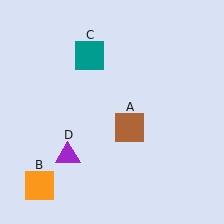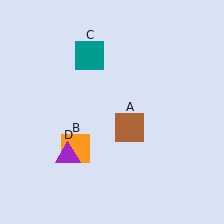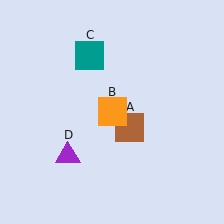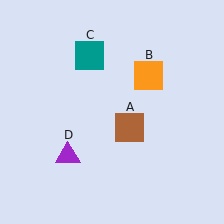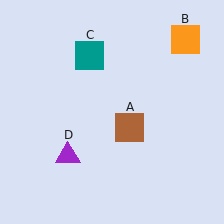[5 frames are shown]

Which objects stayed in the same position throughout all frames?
Brown square (object A) and teal square (object C) and purple triangle (object D) remained stationary.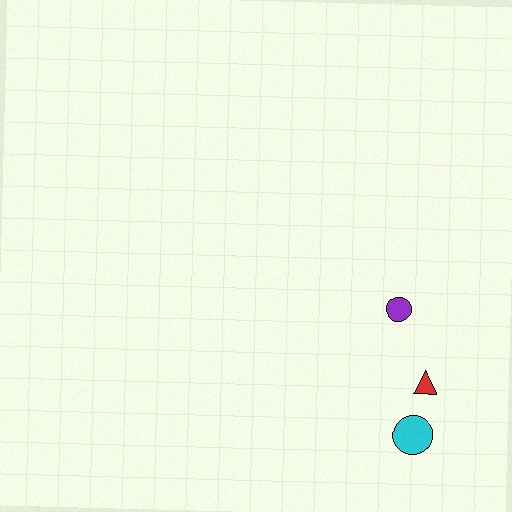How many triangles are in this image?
There is 1 triangle.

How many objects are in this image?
There are 3 objects.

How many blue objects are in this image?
There are no blue objects.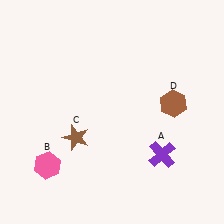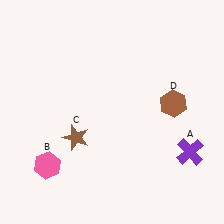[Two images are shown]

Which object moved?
The purple cross (A) moved right.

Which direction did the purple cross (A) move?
The purple cross (A) moved right.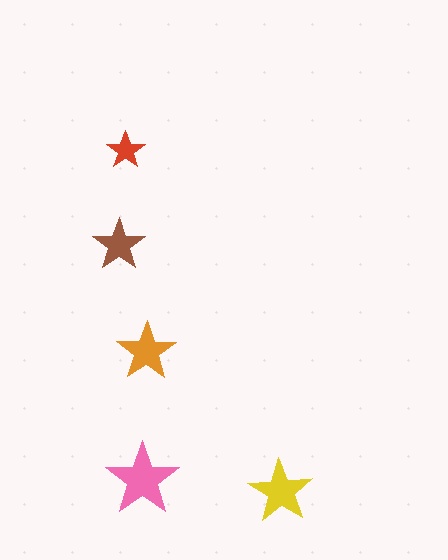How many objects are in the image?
There are 5 objects in the image.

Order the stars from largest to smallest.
the pink one, the yellow one, the orange one, the brown one, the red one.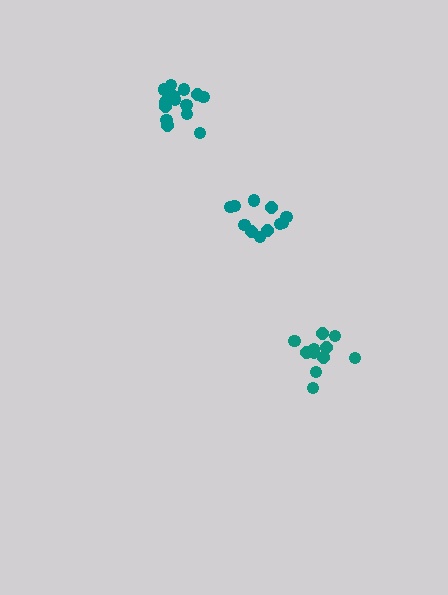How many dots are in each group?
Group 1: 15 dots, Group 2: 11 dots, Group 3: 11 dots (37 total).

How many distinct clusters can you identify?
There are 3 distinct clusters.